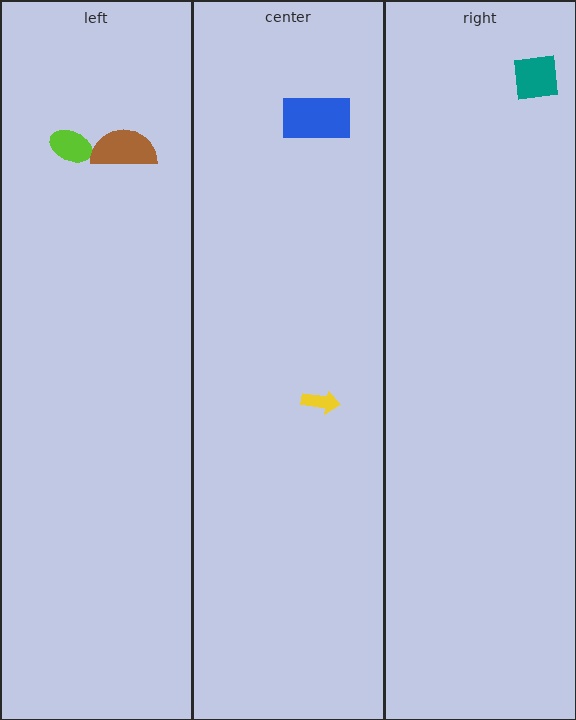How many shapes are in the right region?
1.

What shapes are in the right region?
The teal square.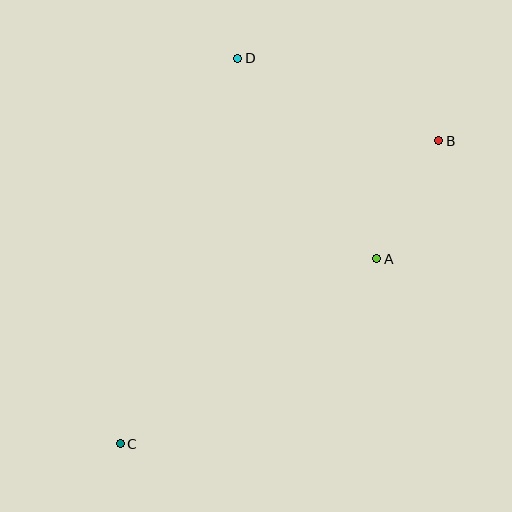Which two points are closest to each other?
Points A and B are closest to each other.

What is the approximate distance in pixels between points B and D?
The distance between B and D is approximately 217 pixels.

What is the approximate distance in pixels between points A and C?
The distance between A and C is approximately 316 pixels.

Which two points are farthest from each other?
Points B and C are farthest from each other.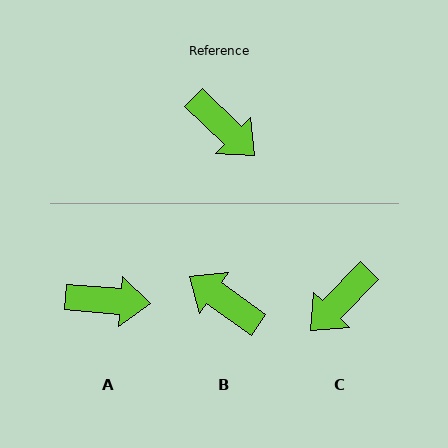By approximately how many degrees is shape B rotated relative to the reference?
Approximately 172 degrees clockwise.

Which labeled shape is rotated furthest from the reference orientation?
B, about 172 degrees away.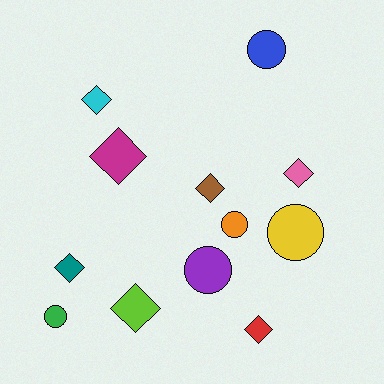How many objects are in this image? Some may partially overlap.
There are 12 objects.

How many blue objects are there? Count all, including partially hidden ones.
There is 1 blue object.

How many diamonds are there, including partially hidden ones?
There are 7 diamonds.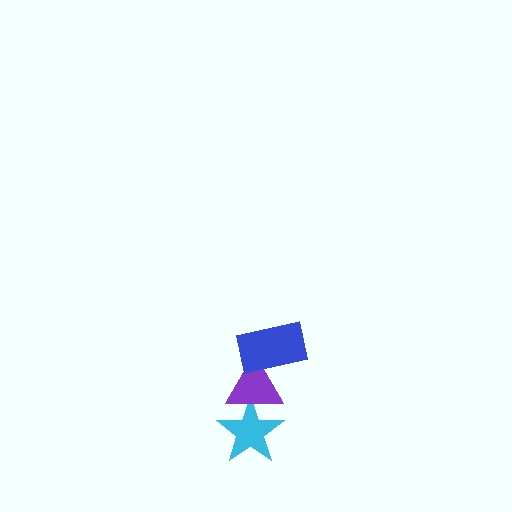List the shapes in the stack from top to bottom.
From top to bottom: the blue rectangle, the purple triangle, the cyan star.